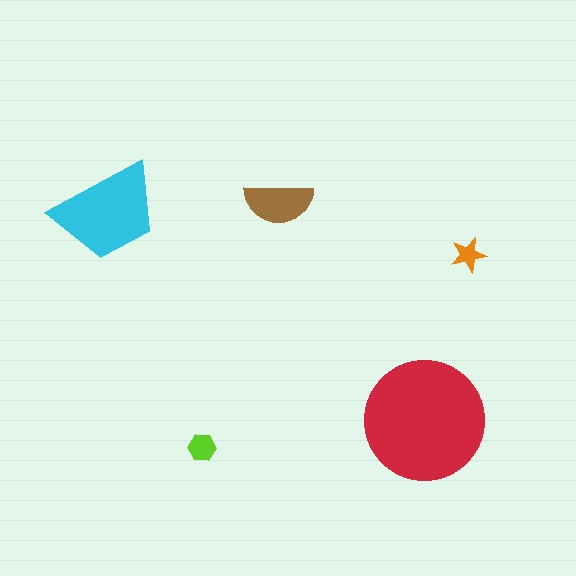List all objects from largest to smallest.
The red circle, the cyan trapezoid, the brown semicircle, the lime hexagon, the orange star.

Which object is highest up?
The brown semicircle is topmost.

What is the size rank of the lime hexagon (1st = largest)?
4th.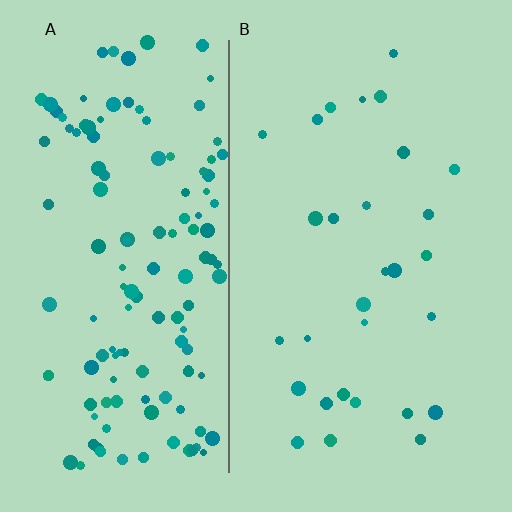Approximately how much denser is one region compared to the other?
Approximately 4.6× — region A over region B.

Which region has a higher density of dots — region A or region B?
A (the left).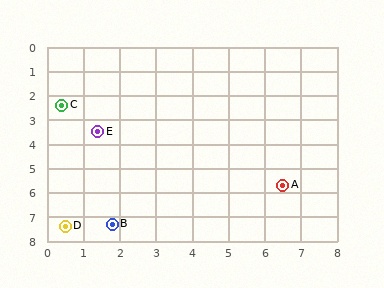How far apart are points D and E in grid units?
Points D and E are about 4.0 grid units apart.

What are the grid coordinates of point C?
Point C is at approximately (0.4, 2.4).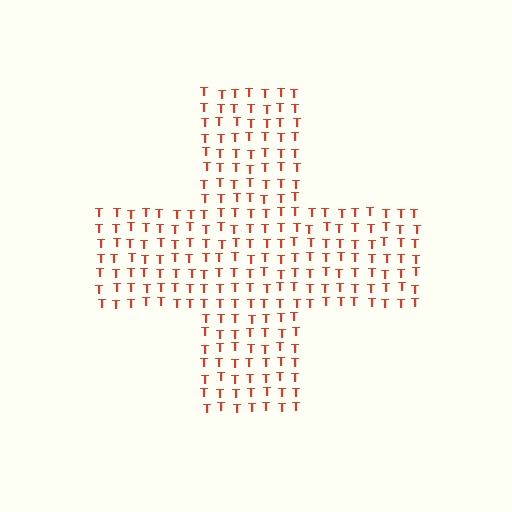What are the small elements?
The small elements are letter T's.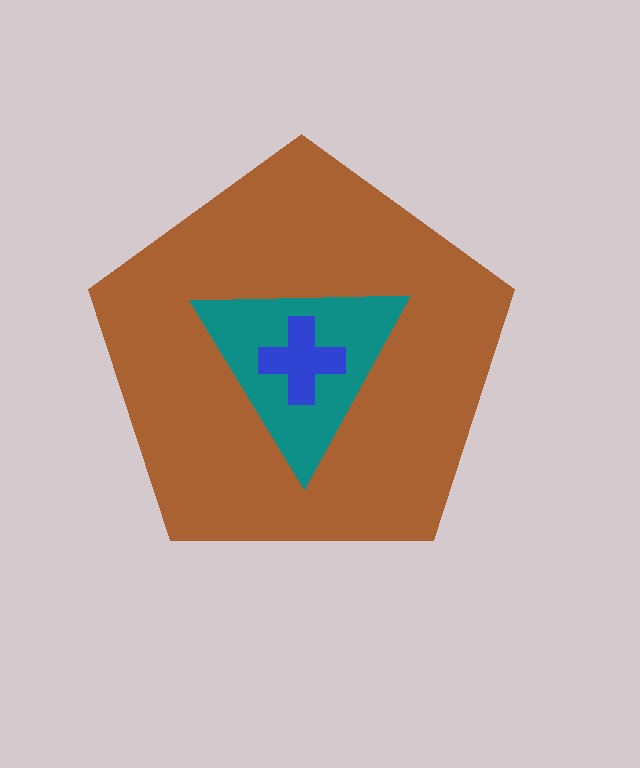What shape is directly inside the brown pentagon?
The teal triangle.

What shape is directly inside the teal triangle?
The blue cross.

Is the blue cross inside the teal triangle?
Yes.